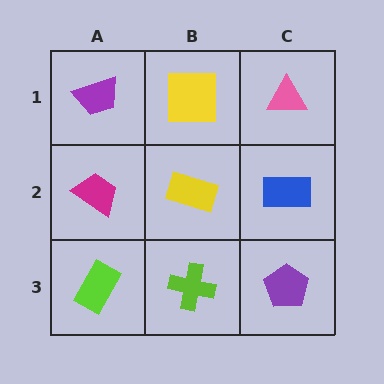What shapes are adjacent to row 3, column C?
A blue rectangle (row 2, column C), a lime cross (row 3, column B).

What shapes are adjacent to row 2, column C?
A pink triangle (row 1, column C), a purple pentagon (row 3, column C), a yellow rectangle (row 2, column B).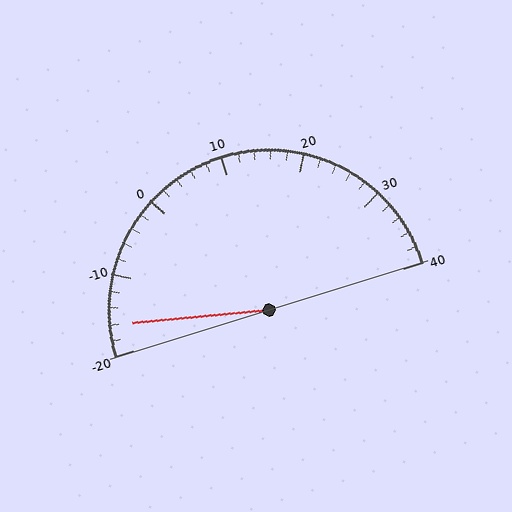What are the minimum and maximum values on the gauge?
The gauge ranges from -20 to 40.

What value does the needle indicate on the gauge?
The needle indicates approximately -16.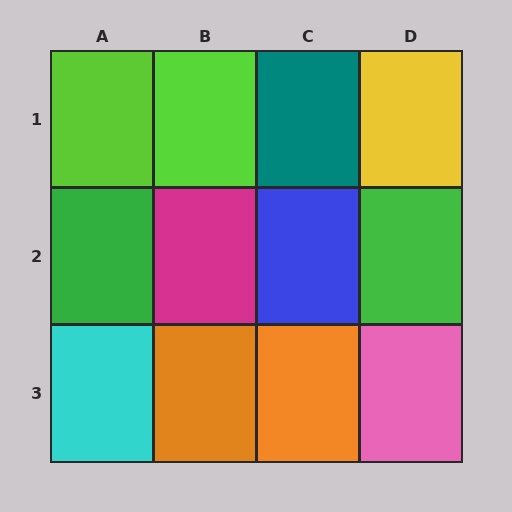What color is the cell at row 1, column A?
Lime.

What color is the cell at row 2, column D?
Green.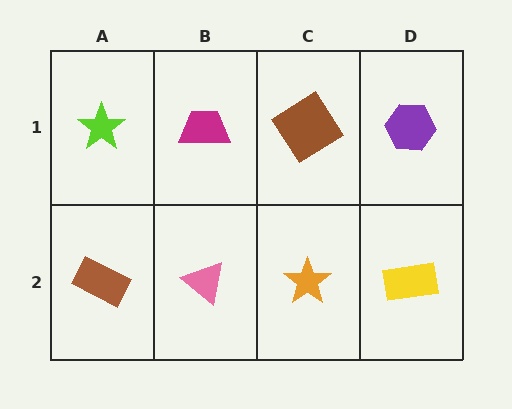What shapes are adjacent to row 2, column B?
A magenta trapezoid (row 1, column B), a brown rectangle (row 2, column A), an orange star (row 2, column C).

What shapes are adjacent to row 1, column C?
An orange star (row 2, column C), a magenta trapezoid (row 1, column B), a purple hexagon (row 1, column D).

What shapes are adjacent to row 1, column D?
A yellow rectangle (row 2, column D), a brown diamond (row 1, column C).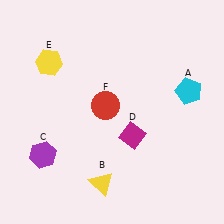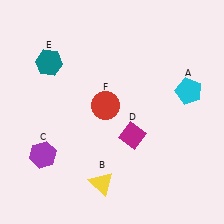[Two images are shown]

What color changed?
The hexagon (E) changed from yellow in Image 1 to teal in Image 2.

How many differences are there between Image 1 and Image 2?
There is 1 difference between the two images.